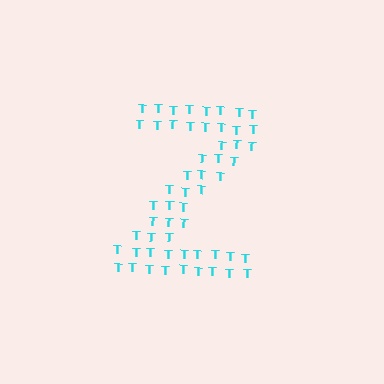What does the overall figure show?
The overall figure shows the letter Z.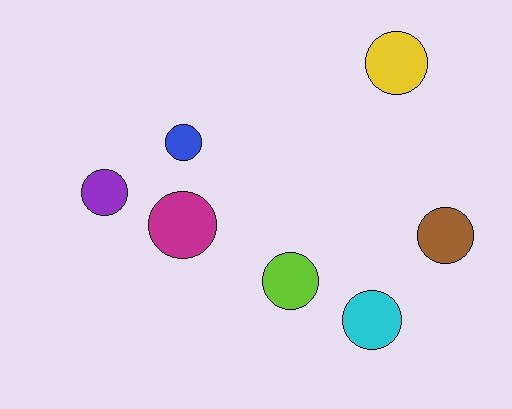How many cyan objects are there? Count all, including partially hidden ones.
There is 1 cyan object.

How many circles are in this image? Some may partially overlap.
There are 7 circles.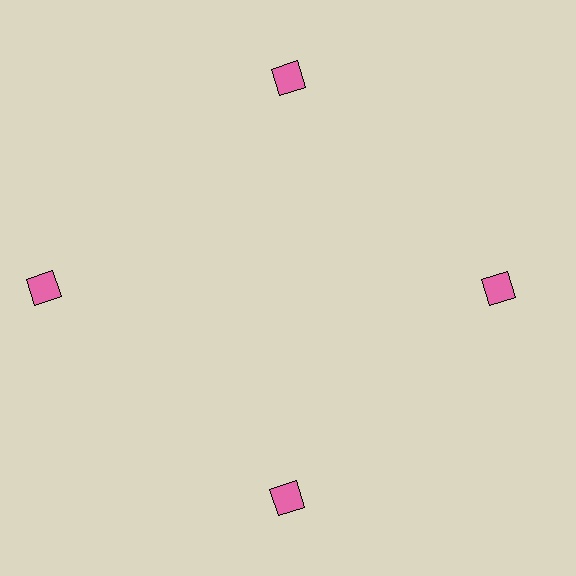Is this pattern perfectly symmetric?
No. The 4 pink squares are arranged in a ring, but one element near the 9 o'clock position is pushed outward from the center, breaking the 4-fold rotational symmetry.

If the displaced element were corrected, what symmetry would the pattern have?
It would have 4-fold rotational symmetry — the pattern would map onto itself every 90 degrees.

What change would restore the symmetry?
The symmetry would be restored by moving it inward, back onto the ring so that all 4 squares sit at equal angles and equal distance from the center.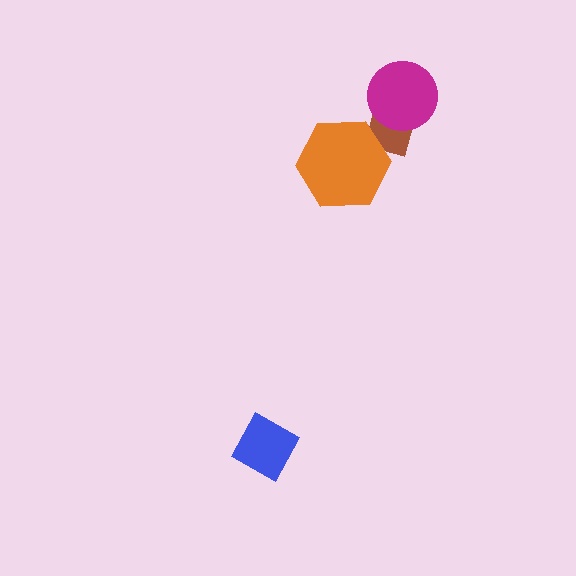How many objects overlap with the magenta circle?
1 object overlaps with the magenta circle.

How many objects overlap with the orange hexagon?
1 object overlaps with the orange hexagon.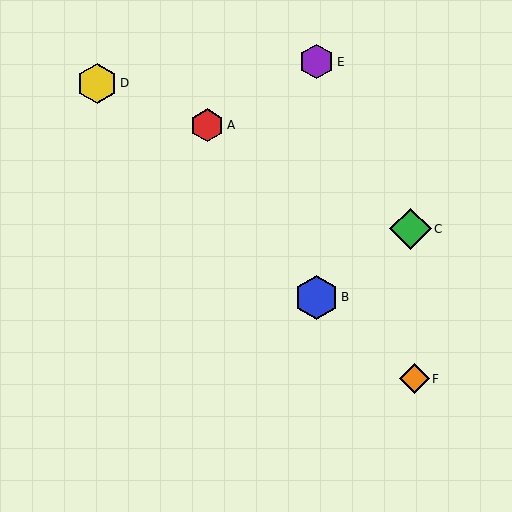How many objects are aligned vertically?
2 objects (B, E) are aligned vertically.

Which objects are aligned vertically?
Objects B, E are aligned vertically.